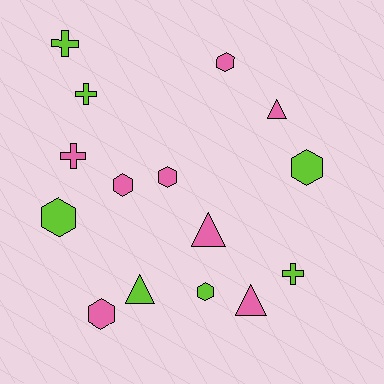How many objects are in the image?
There are 15 objects.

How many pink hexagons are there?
There are 4 pink hexagons.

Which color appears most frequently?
Pink, with 8 objects.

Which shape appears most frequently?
Hexagon, with 7 objects.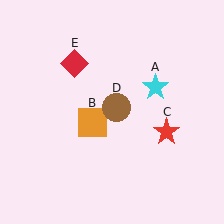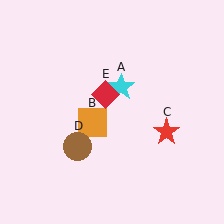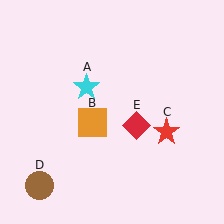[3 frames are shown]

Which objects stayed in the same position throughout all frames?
Orange square (object B) and red star (object C) remained stationary.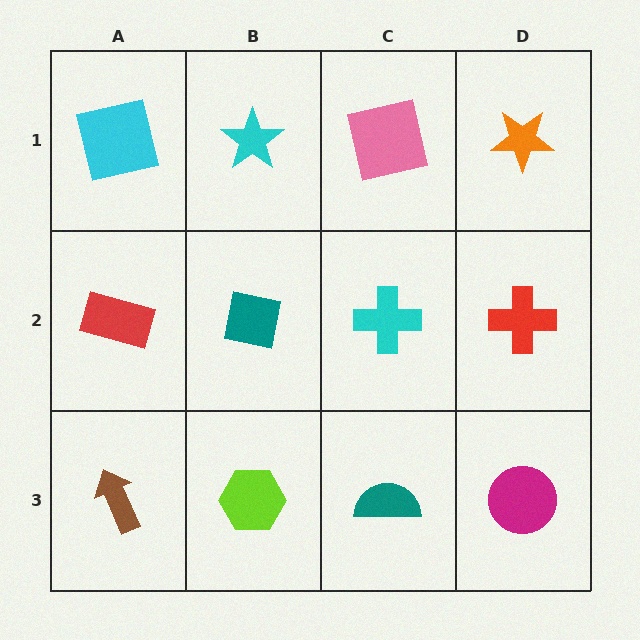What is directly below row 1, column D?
A red cross.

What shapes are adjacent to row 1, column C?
A cyan cross (row 2, column C), a cyan star (row 1, column B), an orange star (row 1, column D).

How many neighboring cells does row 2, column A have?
3.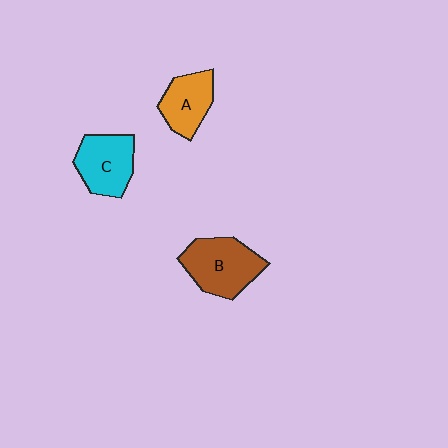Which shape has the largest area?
Shape B (brown).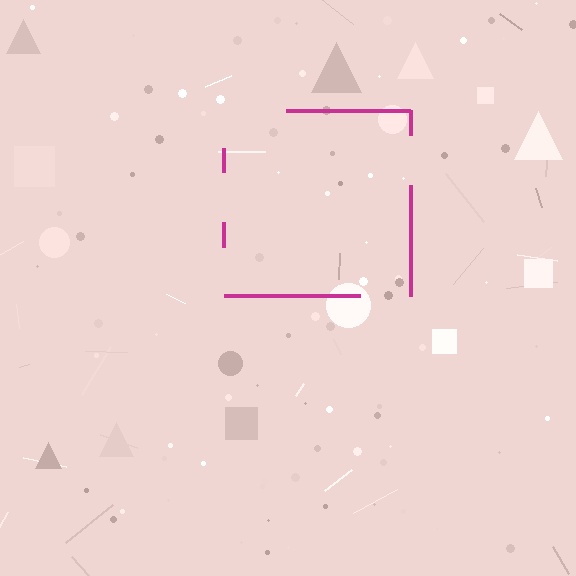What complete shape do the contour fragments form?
The contour fragments form a square.